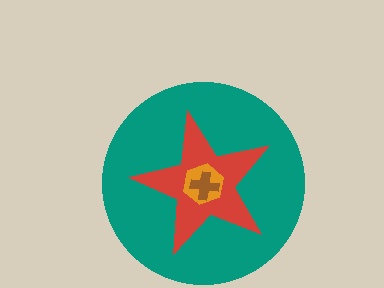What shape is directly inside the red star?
The orange hexagon.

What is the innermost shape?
The brown cross.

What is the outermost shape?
The teal circle.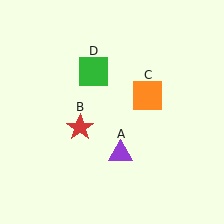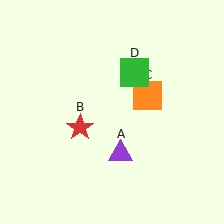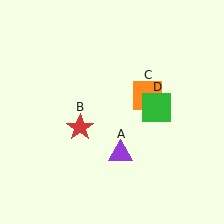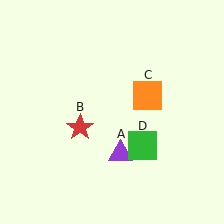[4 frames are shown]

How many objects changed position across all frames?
1 object changed position: green square (object D).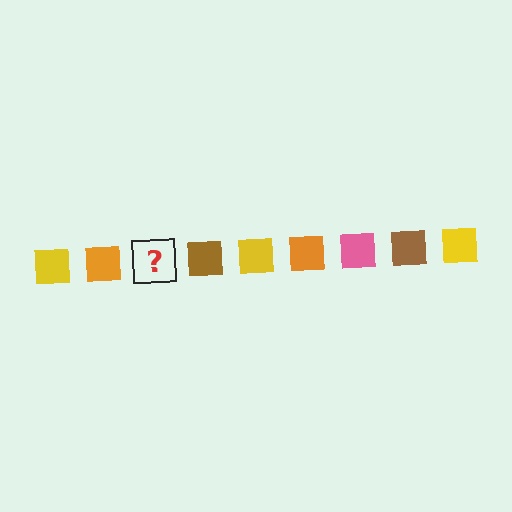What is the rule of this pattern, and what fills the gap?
The rule is that the pattern cycles through yellow, orange, pink, brown squares. The gap should be filled with a pink square.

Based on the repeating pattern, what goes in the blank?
The blank should be a pink square.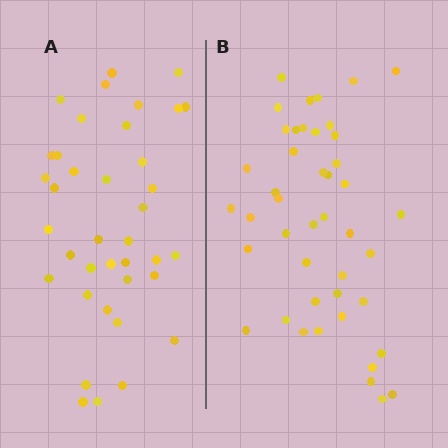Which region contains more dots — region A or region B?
Region B (the right region) has more dots.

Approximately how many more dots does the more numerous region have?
Region B has about 6 more dots than region A.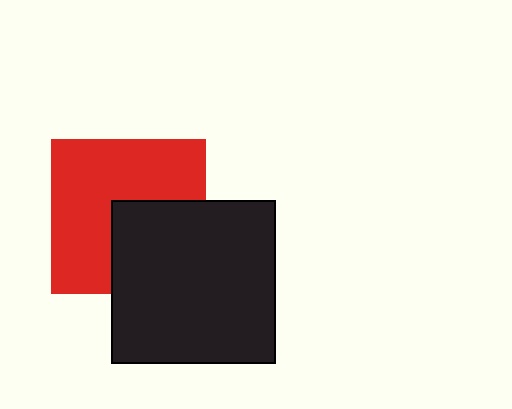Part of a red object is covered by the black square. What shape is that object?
It is a square.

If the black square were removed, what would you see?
You would see the complete red square.